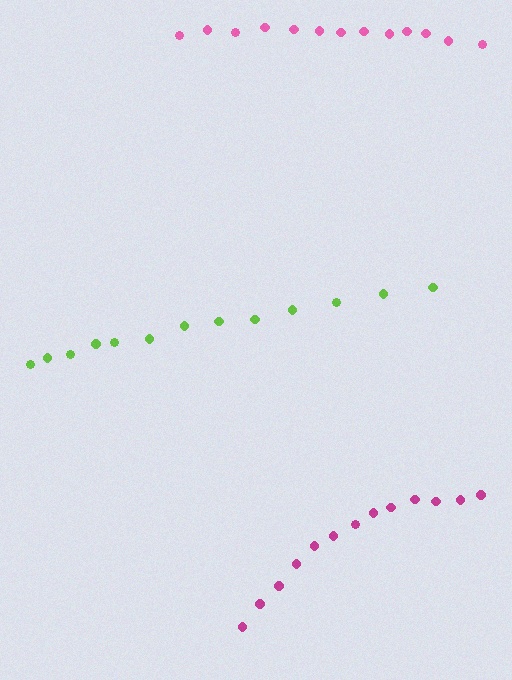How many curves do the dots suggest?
There are 3 distinct paths.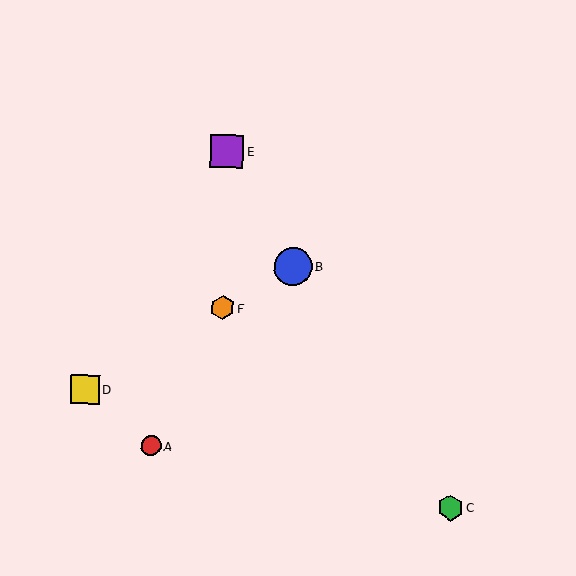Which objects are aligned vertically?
Objects E, F are aligned vertically.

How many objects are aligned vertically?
2 objects (E, F) are aligned vertically.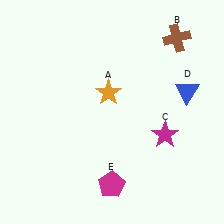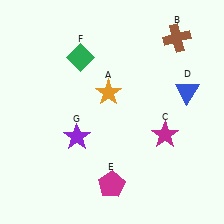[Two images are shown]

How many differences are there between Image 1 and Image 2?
There are 2 differences between the two images.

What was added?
A green diamond (F), a purple star (G) were added in Image 2.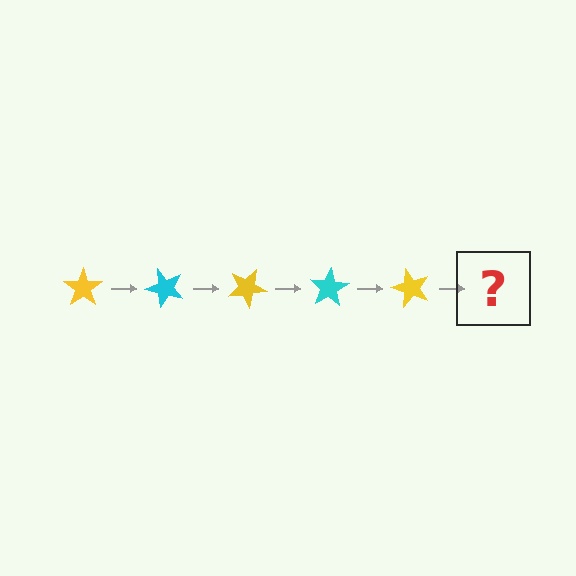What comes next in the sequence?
The next element should be a cyan star, rotated 250 degrees from the start.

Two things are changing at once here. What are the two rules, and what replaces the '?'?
The two rules are that it rotates 50 degrees each step and the color cycles through yellow and cyan. The '?' should be a cyan star, rotated 250 degrees from the start.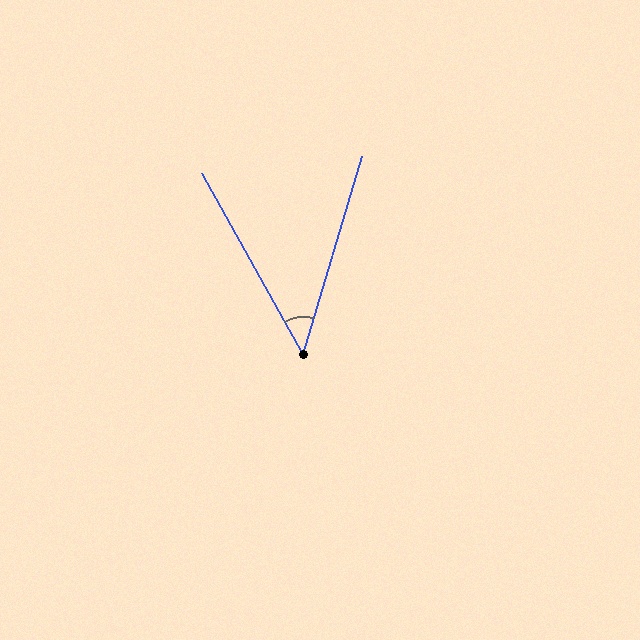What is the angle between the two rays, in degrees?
Approximately 46 degrees.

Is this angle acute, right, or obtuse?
It is acute.